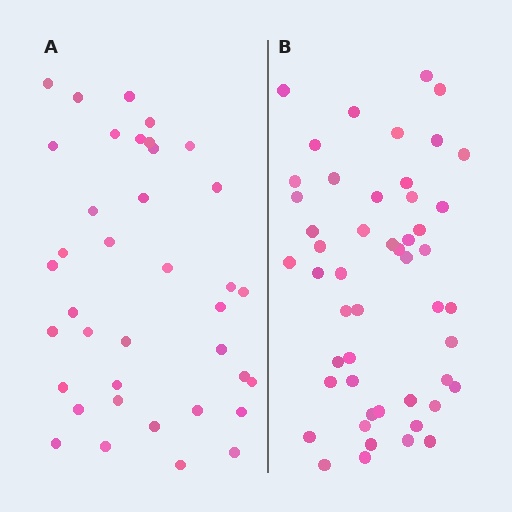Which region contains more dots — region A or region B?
Region B (the right region) has more dots.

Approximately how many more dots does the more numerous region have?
Region B has roughly 12 or so more dots than region A.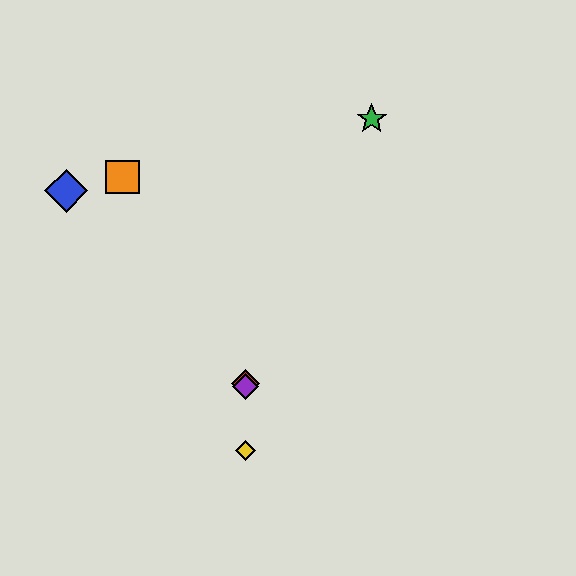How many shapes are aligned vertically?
3 shapes (the red diamond, the yellow diamond, the purple diamond) are aligned vertically.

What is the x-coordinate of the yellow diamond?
The yellow diamond is at x≈245.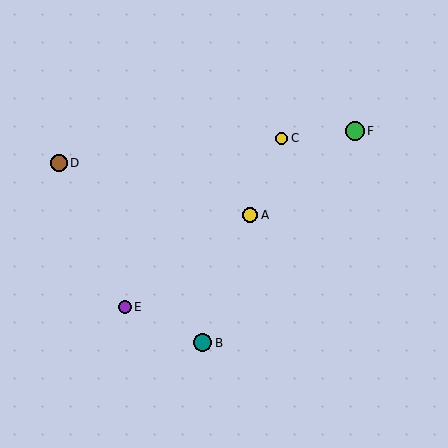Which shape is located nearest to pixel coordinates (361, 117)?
The green circle (labeled F) at (355, 131) is nearest to that location.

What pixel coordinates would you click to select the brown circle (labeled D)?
Click at (59, 163) to select the brown circle D.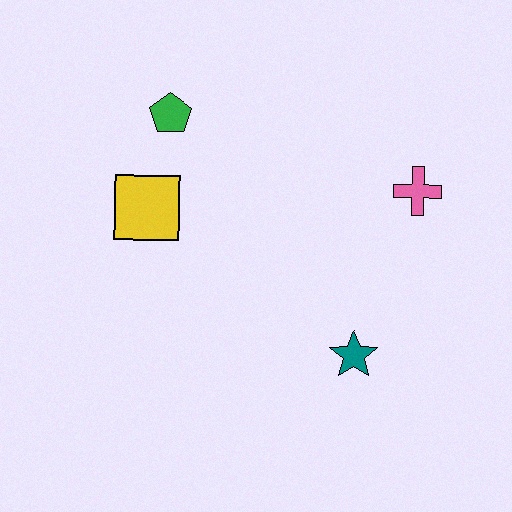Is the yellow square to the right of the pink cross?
No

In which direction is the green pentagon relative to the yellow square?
The green pentagon is above the yellow square.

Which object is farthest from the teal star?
The green pentagon is farthest from the teal star.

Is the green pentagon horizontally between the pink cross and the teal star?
No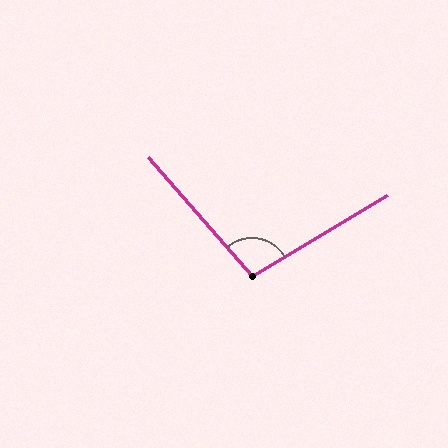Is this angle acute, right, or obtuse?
It is obtuse.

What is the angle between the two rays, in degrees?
Approximately 100 degrees.